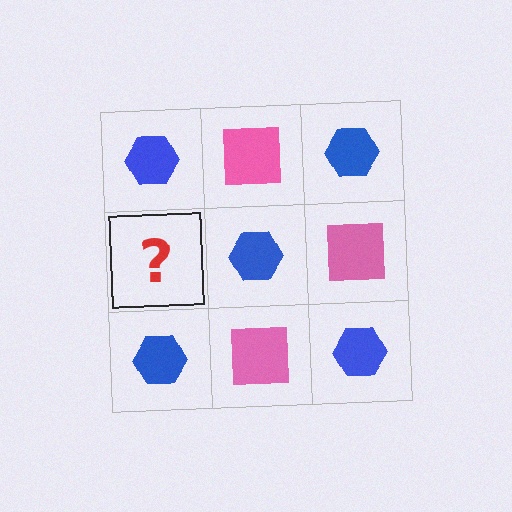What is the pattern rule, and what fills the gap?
The rule is that it alternates blue hexagon and pink square in a checkerboard pattern. The gap should be filled with a pink square.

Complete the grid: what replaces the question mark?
The question mark should be replaced with a pink square.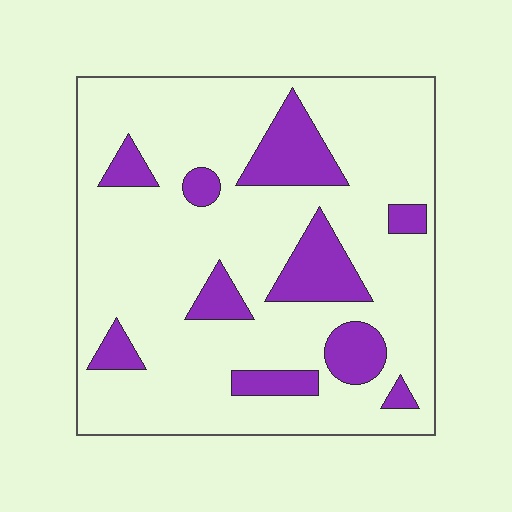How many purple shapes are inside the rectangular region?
10.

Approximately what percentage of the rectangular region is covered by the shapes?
Approximately 20%.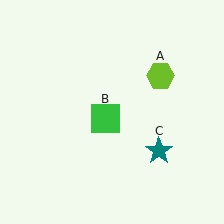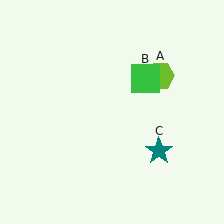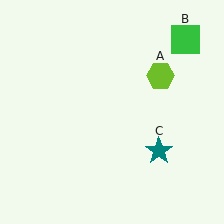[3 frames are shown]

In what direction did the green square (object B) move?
The green square (object B) moved up and to the right.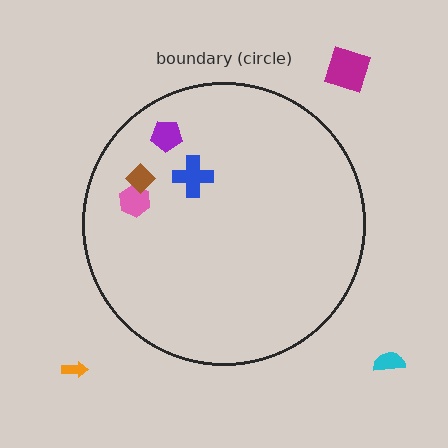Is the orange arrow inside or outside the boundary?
Outside.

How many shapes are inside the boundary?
4 inside, 3 outside.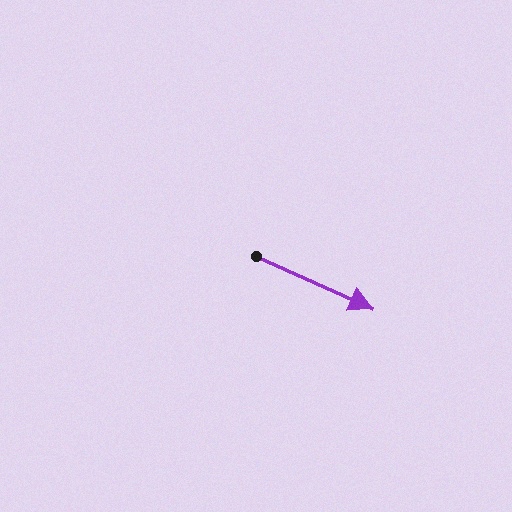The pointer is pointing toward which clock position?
Roughly 4 o'clock.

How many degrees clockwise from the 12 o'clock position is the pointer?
Approximately 114 degrees.